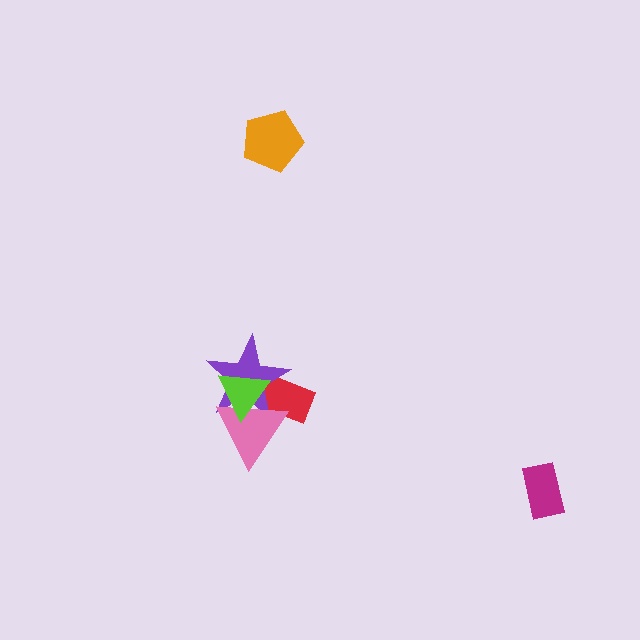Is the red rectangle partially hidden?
Yes, it is partially covered by another shape.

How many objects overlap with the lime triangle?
3 objects overlap with the lime triangle.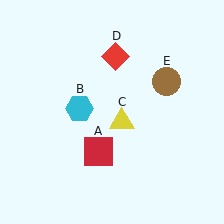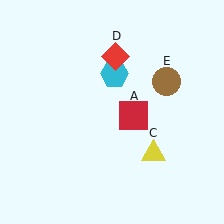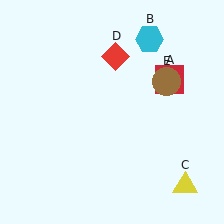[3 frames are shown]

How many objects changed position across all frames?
3 objects changed position: red square (object A), cyan hexagon (object B), yellow triangle (object C).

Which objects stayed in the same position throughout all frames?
Red diamond (object D) and brown circle (object E) remained stationary.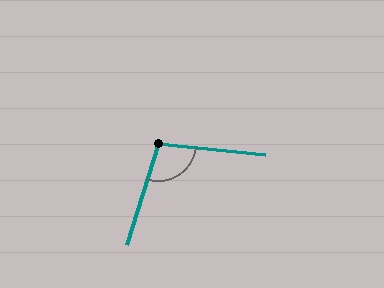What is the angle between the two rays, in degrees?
Approximately 102 degrees.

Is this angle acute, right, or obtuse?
It is obtuse.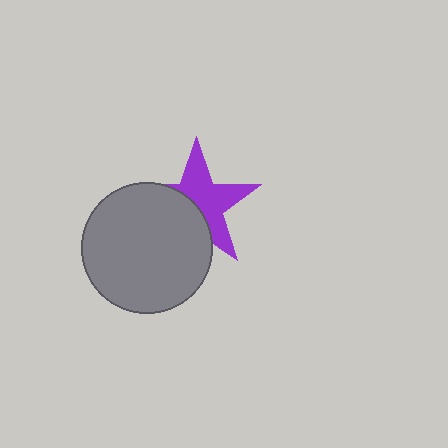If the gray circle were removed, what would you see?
You would see the complete purple star.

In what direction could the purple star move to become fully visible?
The purple star could move toward the upper-right. That would shift it out from behind the gray circle entirely.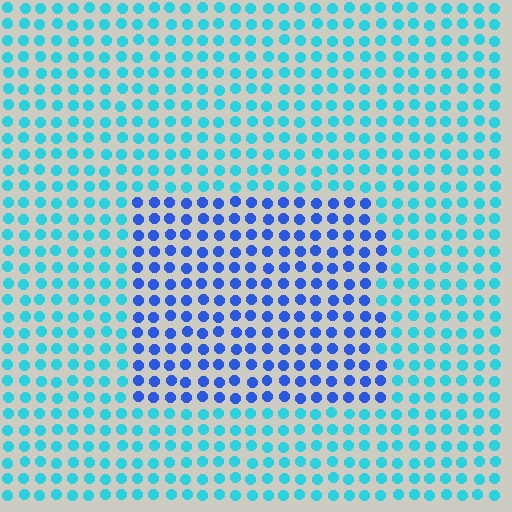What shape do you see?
I see a rectangle.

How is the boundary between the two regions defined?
The boundary is defined purely by a slight shift in hue (about 41 degrees). Spacing, size, and orientation are identical on both sides.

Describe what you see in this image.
The image is filled with small cyan elements in a uniform arrangement. A rectangle-shaped region is visible where the elements are tinted to a slightly different hue, forming a subtle color boundary.